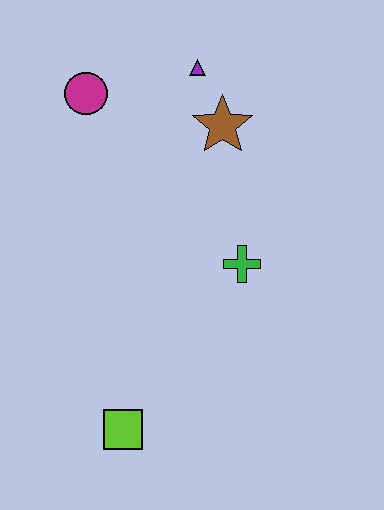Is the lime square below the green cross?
Yes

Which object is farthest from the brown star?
The lime square is farthest from the brown star.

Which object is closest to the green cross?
The brown star is closest to the green cross.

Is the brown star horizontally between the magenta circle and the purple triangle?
No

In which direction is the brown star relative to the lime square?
The brown star is above the lime square.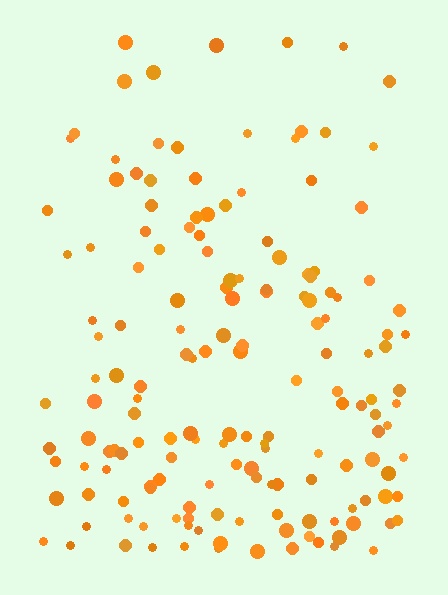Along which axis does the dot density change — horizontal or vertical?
Vertical.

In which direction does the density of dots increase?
From top to bottom, with the bottom side densest.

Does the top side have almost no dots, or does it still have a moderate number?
Still a moderate number, just noticeably fewer than the bottom.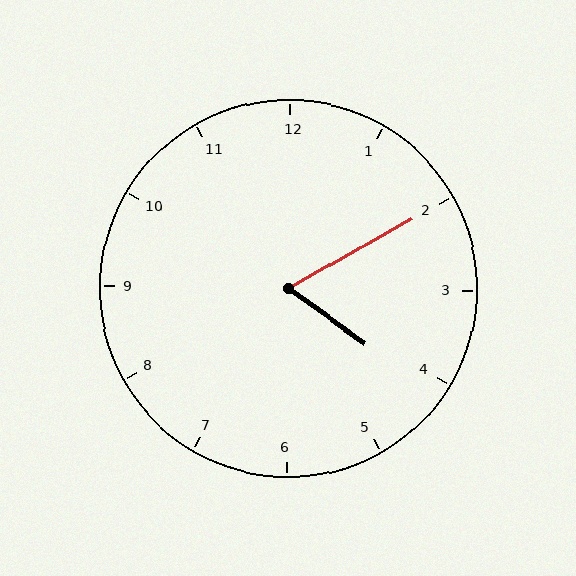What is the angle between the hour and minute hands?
Approximately 65 degrees.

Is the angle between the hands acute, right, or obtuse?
It is acute.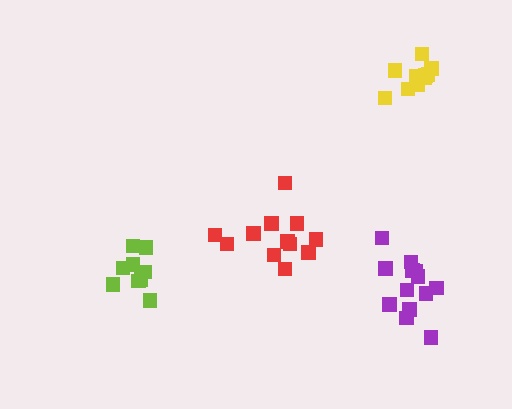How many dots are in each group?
Group 1: 12 dots, Group 2: 9 dots, Group 3: 13 dots, Group 4: 10 dots (44 total).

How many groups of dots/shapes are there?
There are 4 groups.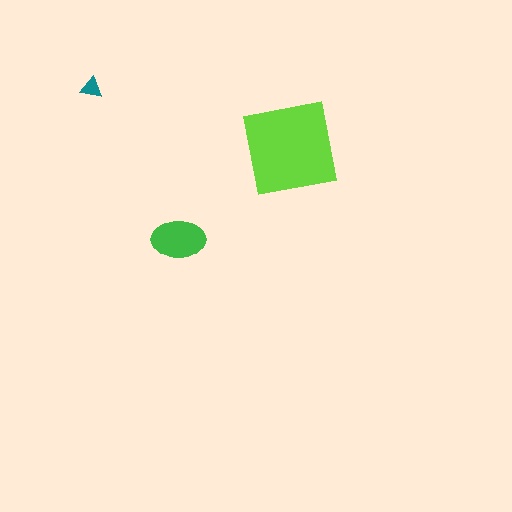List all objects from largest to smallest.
The lime square, the green ellipse, the teal triangle.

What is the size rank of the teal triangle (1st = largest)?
3rd.